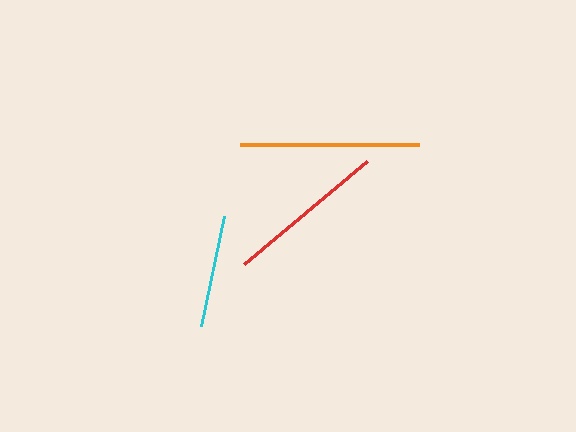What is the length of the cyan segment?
The cyan segment is approximately 112 pixels long.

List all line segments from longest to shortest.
From longest to shortest: orange, red, cyan.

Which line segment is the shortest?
The cyan line is the shortest at approximately 112 pixels.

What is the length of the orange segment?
The orange segment is approximately 179 pixels long.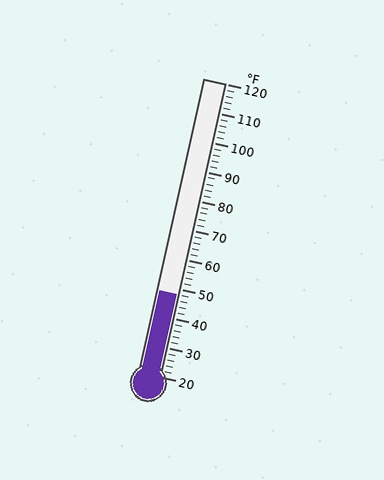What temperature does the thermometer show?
The thermometer shows approximately 48°F.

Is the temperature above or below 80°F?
The temperature is below 80°F.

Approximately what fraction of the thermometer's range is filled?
The thermometer is filled to approximately 30% of its range.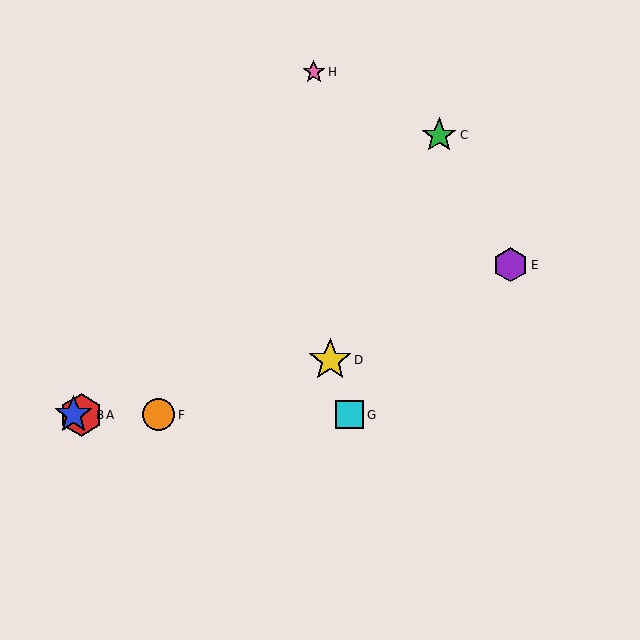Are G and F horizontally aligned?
Yes, both are at y≈415.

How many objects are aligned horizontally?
4 objects (A, B, F, G) are aligned horizontally.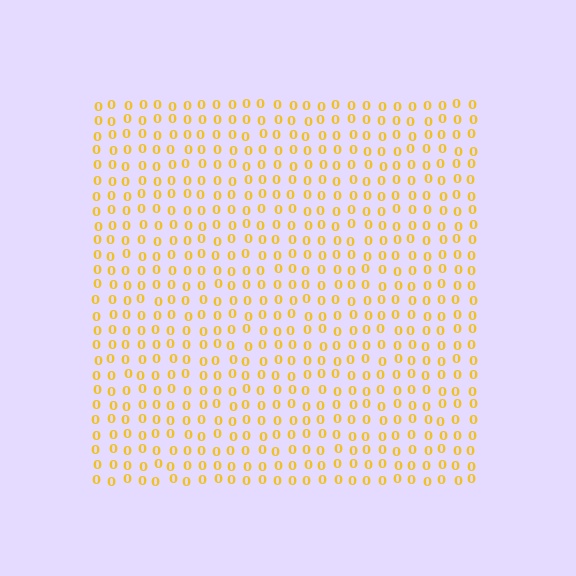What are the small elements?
The small elements are digit 0's.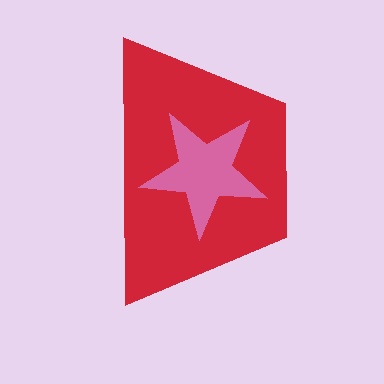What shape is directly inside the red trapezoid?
The pink star.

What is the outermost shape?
The red trapezoid.